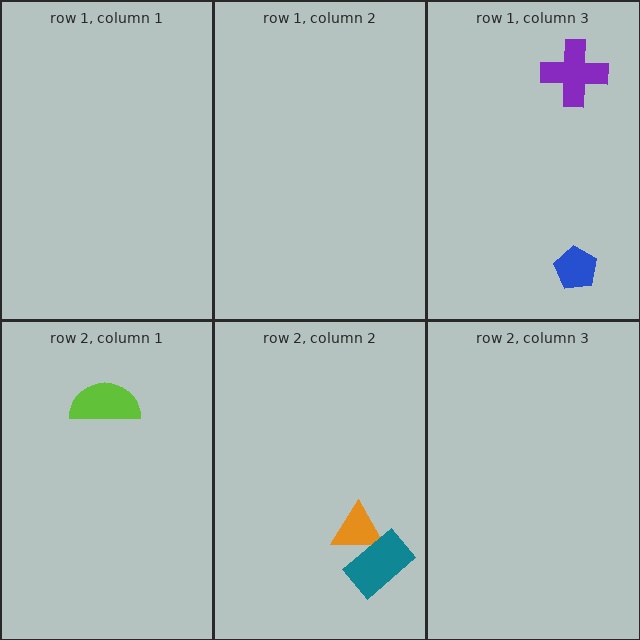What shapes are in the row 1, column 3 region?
The purple cross, the blue pentagon.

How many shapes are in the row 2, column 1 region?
1.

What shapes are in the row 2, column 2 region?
The orange triangle, the teal rectangle.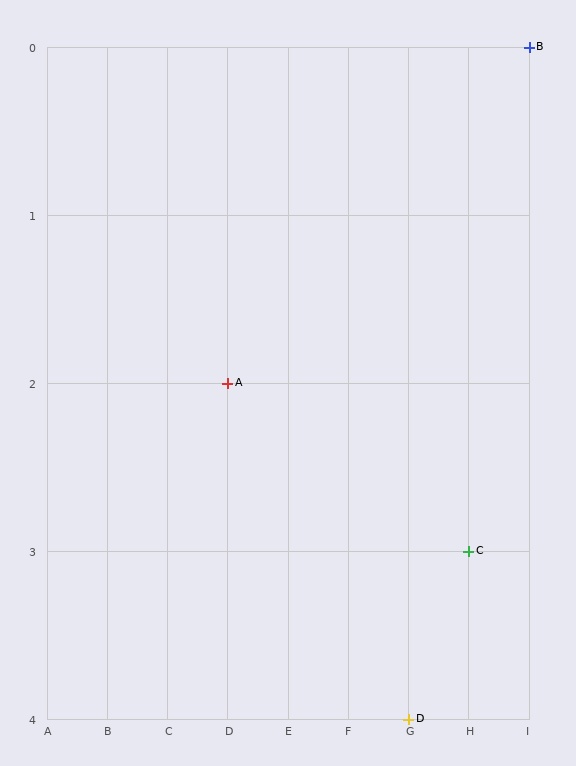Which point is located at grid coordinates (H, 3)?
Point C is at (H, 3).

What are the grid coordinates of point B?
Point B is at grid coordinates (I, 0).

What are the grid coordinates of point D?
Point D is at grid coordinates (G, 4).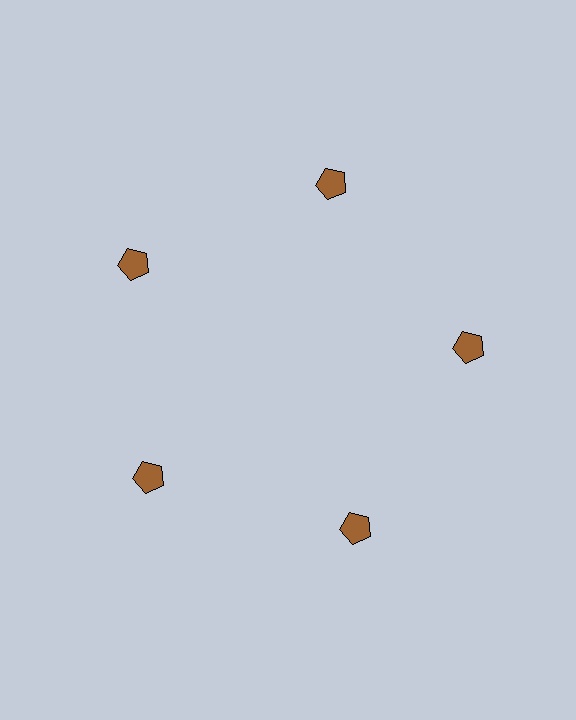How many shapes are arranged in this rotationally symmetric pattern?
There are 5 shapes, arranged in 5 groups of 1.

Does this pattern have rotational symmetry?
Yes, this pattern has 5-fold rotational symmetry. It looks the same after rotating 72 degrees around the center.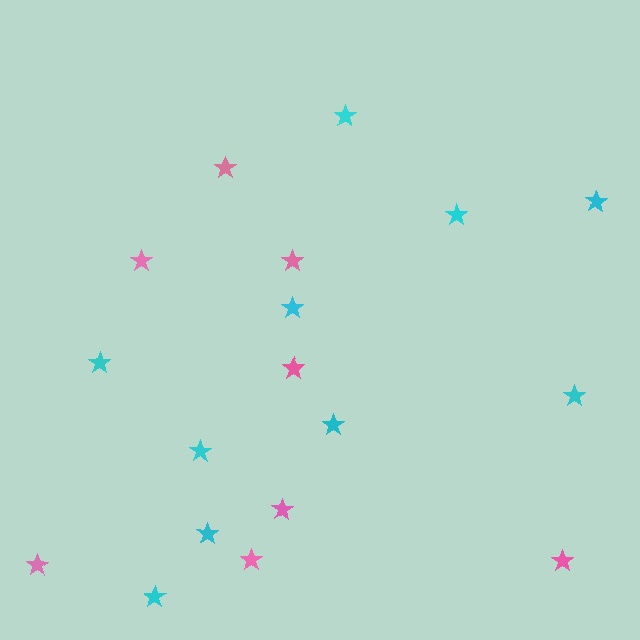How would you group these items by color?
There are 2 groups: one group of pink stars (8) and one group of cyan stars (10).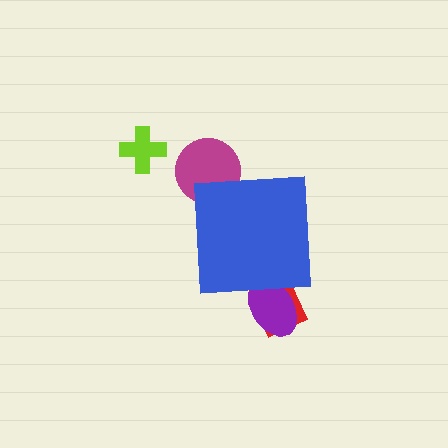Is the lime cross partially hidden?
No, the lime cross is fully visible.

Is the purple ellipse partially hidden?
Yes, the purple ellipse is partially hidden behind the blue square.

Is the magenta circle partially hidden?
Yes, the magenta circle is partially hidden behind the blue square.